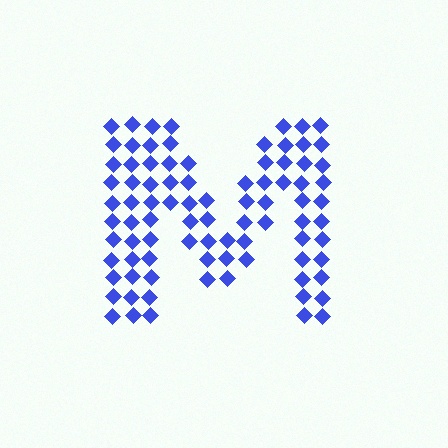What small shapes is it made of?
It is made of small diamonds.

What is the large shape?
The large shape is the letter M.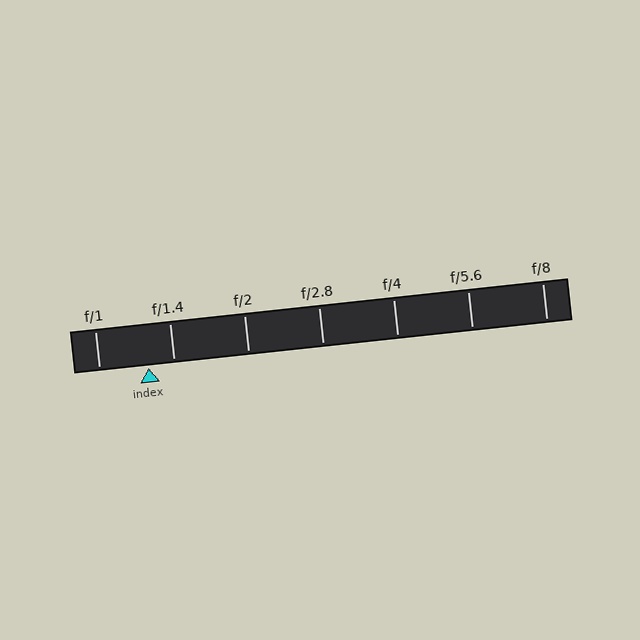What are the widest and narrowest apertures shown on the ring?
The widest aperture shown is f/1 and the narrowest is f/8.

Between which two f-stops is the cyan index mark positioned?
The index mark is between f/1 and f/1.4.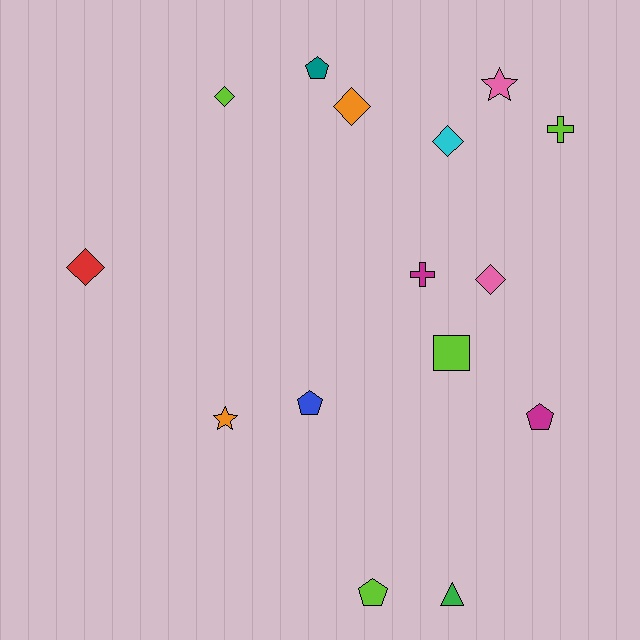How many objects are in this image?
There are 15 objects.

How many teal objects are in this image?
There is 1 teal object.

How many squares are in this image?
There is 1 square.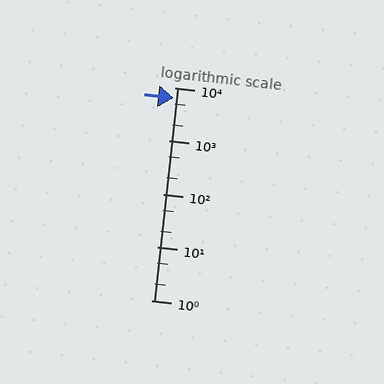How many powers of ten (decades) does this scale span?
The scale spans 4 decades, from 1 to 10000.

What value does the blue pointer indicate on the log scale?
The pointer indicates approximately 6400.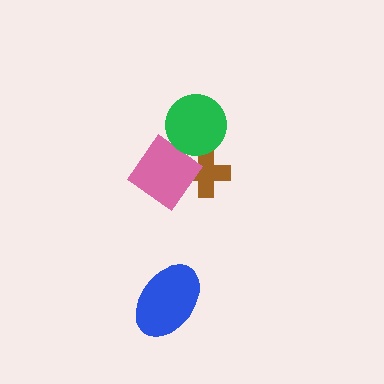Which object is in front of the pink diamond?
The green circle is in front of the pink diamond.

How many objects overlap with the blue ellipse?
0 objects overlap with the blue ellipse.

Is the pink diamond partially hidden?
Yes, it is partially covered by another shape.